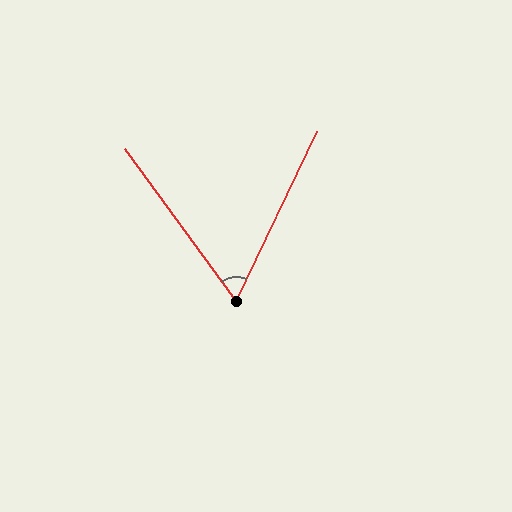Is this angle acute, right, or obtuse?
It is acute.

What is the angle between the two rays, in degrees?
Approximately 62 degrees.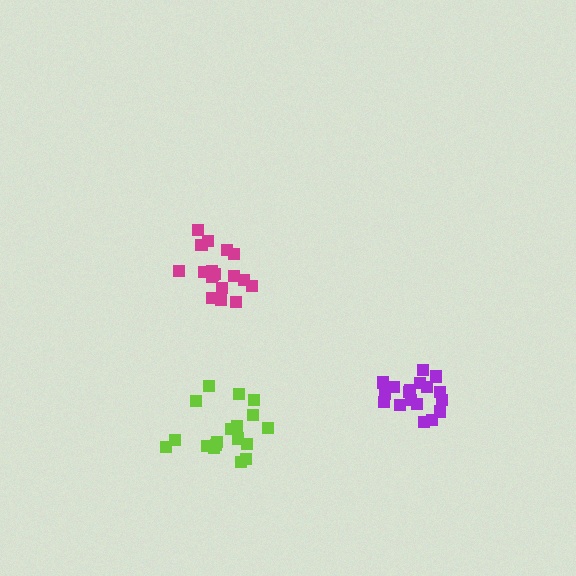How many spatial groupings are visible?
There are 3 spatial groupings.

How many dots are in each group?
Group 1: 18 dots, Group 2: 18 dots, Group 3: 18 dots (54 total).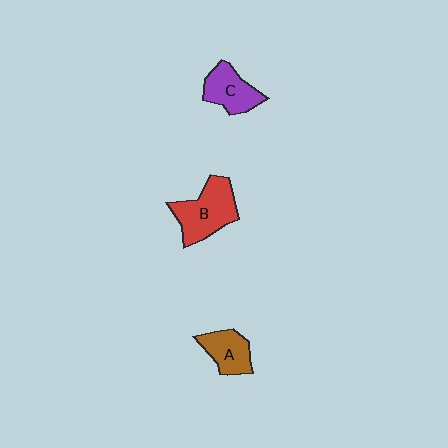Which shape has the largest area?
Shape B (red).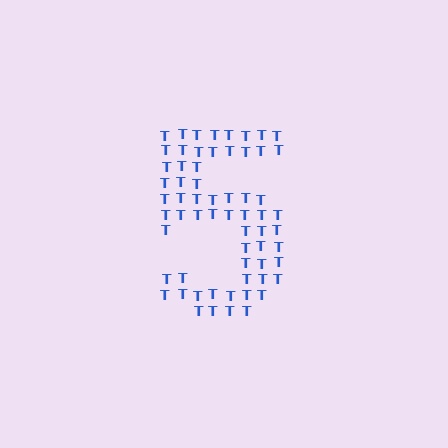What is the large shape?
The large shape is the digit 5.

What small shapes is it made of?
It is made of small letter T's.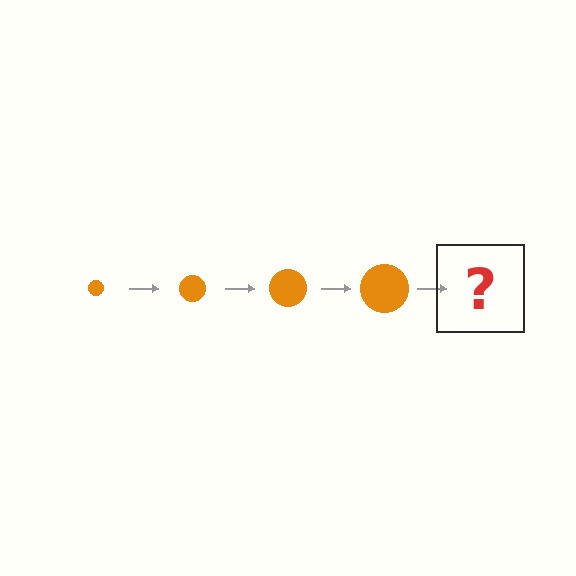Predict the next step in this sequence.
The next step is an orange circle, larger than the previous one.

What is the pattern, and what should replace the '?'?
The pattern is that the circle gets progressively larger each step. The '?' should be an orange circle, larger than the previous one.